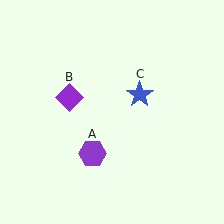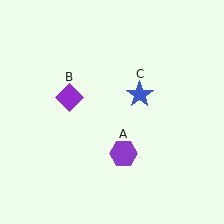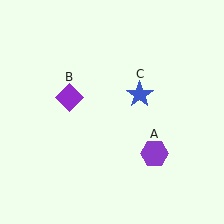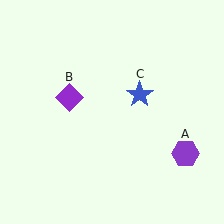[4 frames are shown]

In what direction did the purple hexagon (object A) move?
The purple hexagon (object A) moved right.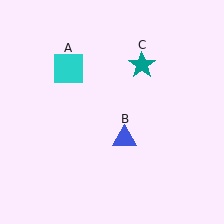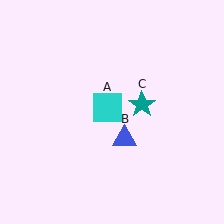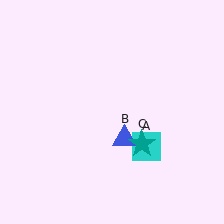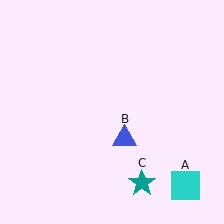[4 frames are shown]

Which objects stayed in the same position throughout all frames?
Blue triangle (object B) remained stationary.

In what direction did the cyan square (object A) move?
The cyan square (object A) moved down and to the right.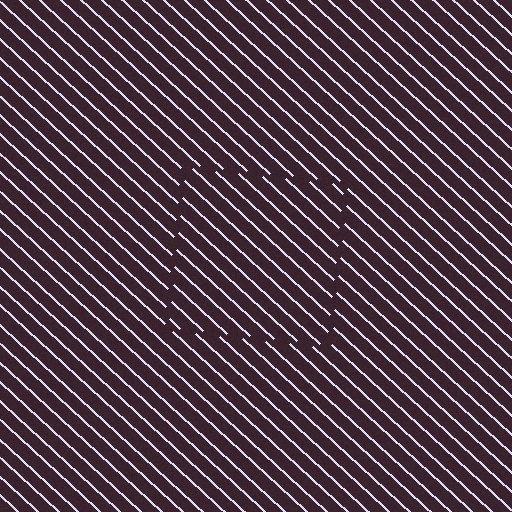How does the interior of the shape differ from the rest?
The interior of the shape contains the same grating, shifted by half a period — the contour is defined by the phase discontinuity where line-ends from the inner and outer gratings abut.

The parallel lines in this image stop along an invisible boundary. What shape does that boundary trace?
An illusory square. The interior of the shape contains the same grating, shifted by half a period — the contour is defined by the phase discontinuity where line-ends from the inner and outer gratings abut.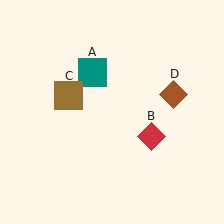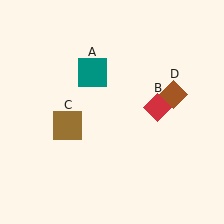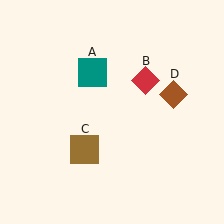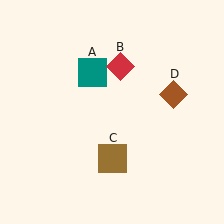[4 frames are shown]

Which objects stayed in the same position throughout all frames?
Teal square (object A) and brown diamond (object D) remained stationary.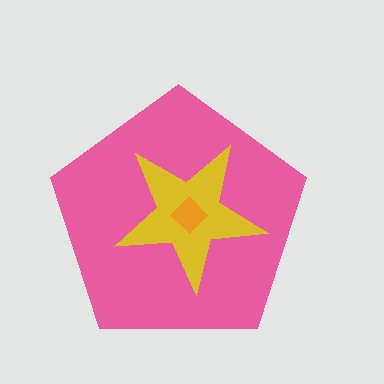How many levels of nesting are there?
3.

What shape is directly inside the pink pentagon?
The yellow star.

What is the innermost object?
The orange diamond.